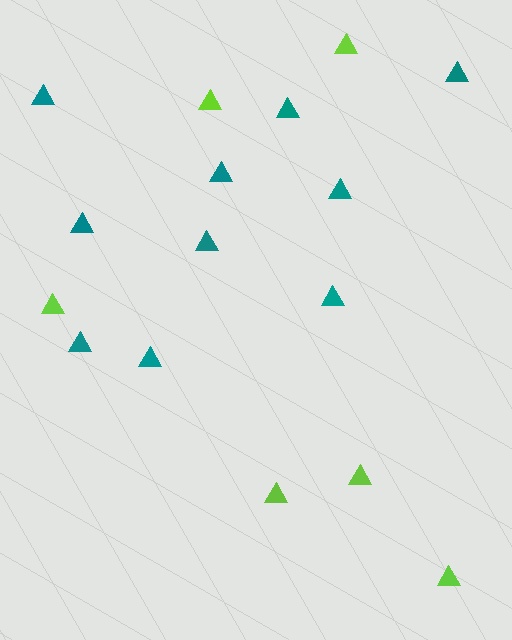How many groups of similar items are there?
There are 2 groups: one group of lime triangles (6) and one group of teal triangles (10).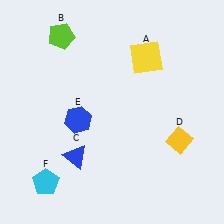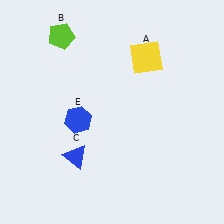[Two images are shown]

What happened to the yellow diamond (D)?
The yellow diamond (D) was removed in Image 2. It was in the bottom-right area of Image 1.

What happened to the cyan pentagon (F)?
The cyan pentagon (F) was removed in Image 2. It was in the bottom-left area of Image 1.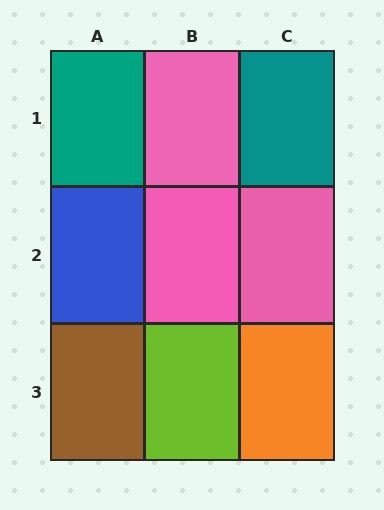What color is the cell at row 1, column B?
Pink.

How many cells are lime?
1 cell is lime.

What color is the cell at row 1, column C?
Teal.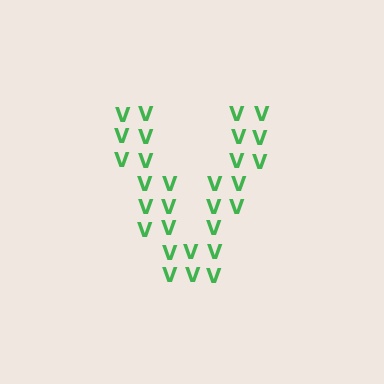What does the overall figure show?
The overall figure shows the letter V.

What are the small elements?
The small elements are letter V's.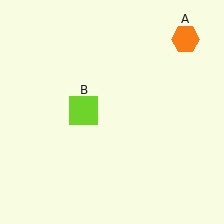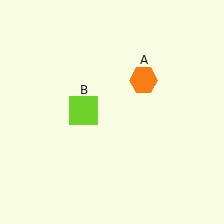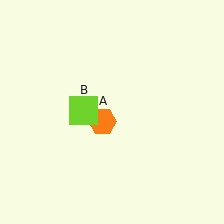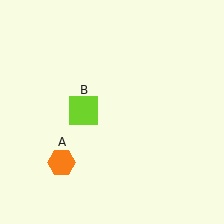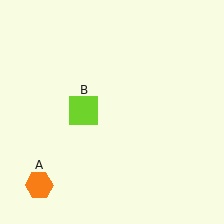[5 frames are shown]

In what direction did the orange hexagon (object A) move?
The orange hexagon (object A) moved down and to the left.